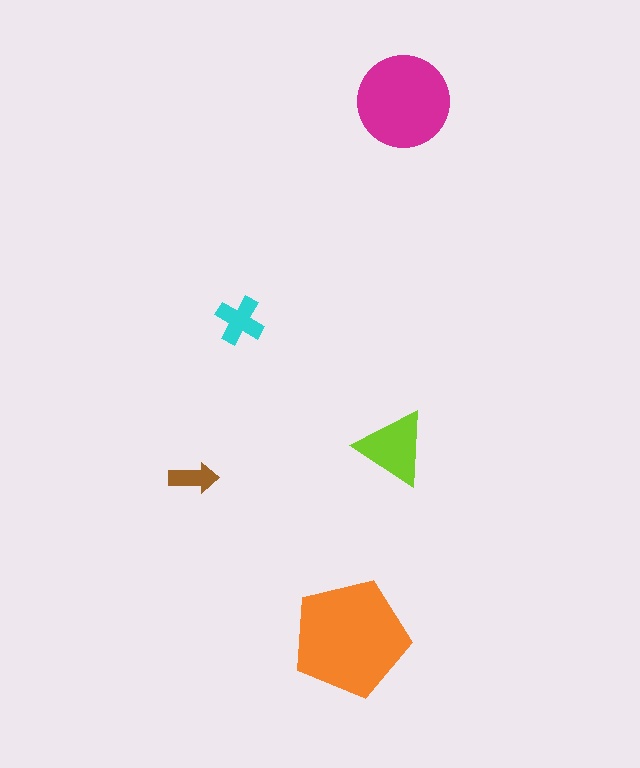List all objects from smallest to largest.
The brown arrow, the cyan cross, the lime triangle, the magenta circle, the orange pentagon.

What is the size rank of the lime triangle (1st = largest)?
3rd.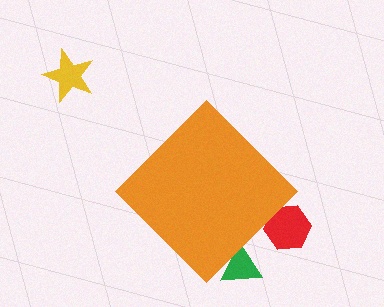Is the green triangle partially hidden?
Yes, the green triangle is partially hidden behind the orange diamond.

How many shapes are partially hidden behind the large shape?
2 shapes are partially hidden.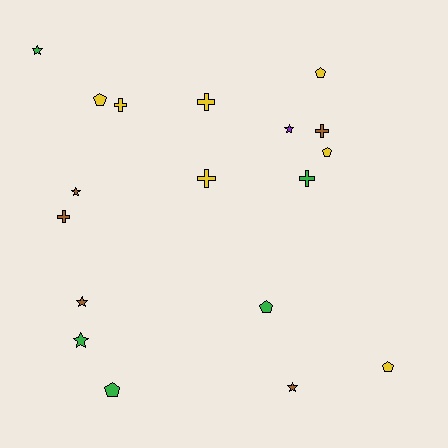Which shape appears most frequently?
Cross, with 6 objects.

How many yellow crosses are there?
There are 3 yellow crosses.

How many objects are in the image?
There are 18 objects.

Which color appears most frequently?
Yellow, with 7 objects.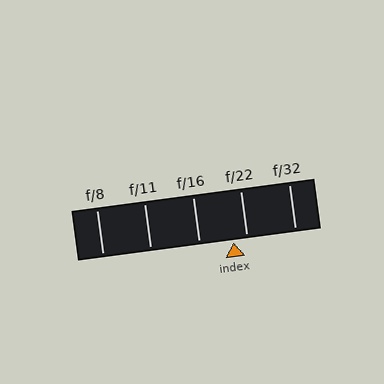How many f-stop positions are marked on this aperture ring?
There are 5 f-stop positions marked.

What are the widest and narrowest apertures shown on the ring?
The widest aperture shown is f/8 and the narrowest is f/32.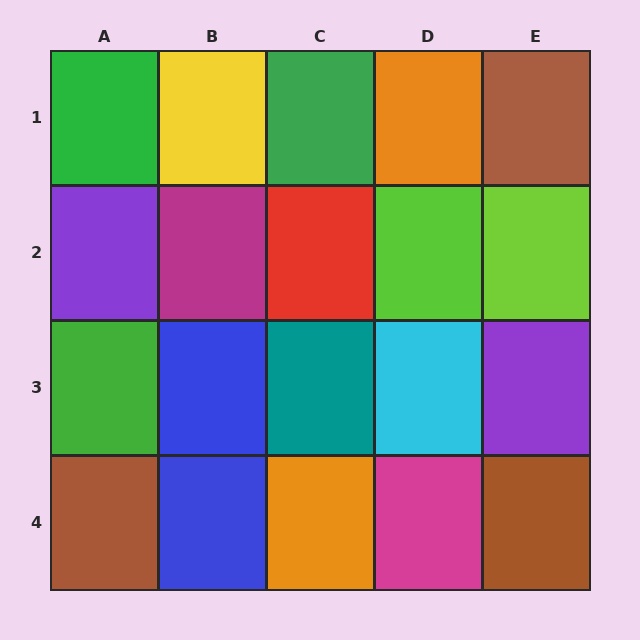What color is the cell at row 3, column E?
Purple.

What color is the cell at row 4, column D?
Magenta.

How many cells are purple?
2 cells are purple.